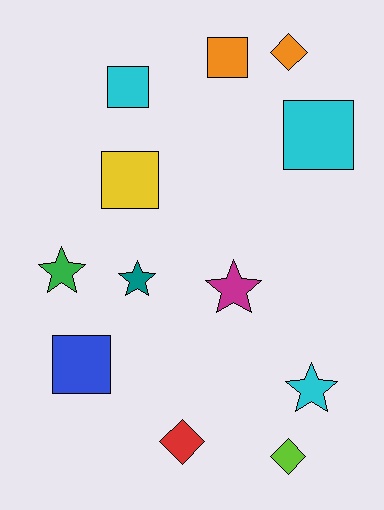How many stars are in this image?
There are 4 stars.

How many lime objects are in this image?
There is 1 lime object.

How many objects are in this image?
There are 12 objects.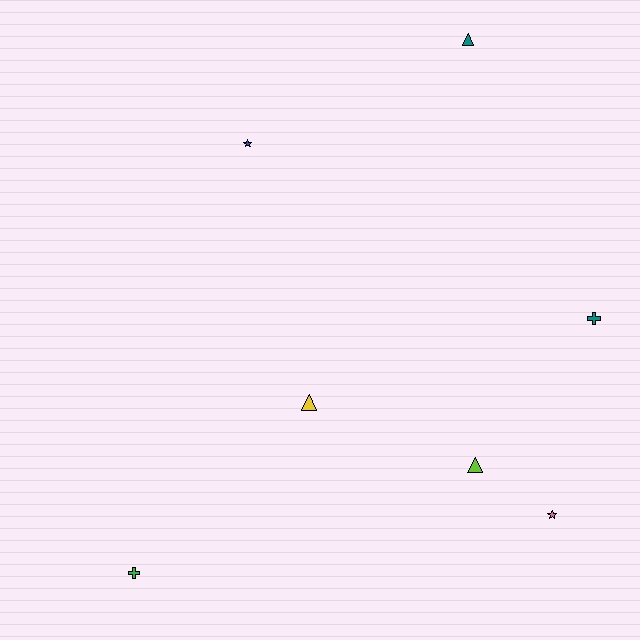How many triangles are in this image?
There are 3 triangles.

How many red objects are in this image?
There are no red objects.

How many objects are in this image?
There are 7 objects.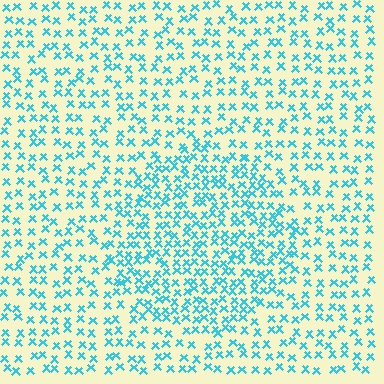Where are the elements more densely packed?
The elements are more densely packed inside the circle boundary.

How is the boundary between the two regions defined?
The boundary is defined by a change in element density (approximately 1.7x ratio). All elements are the same color, size, and shape.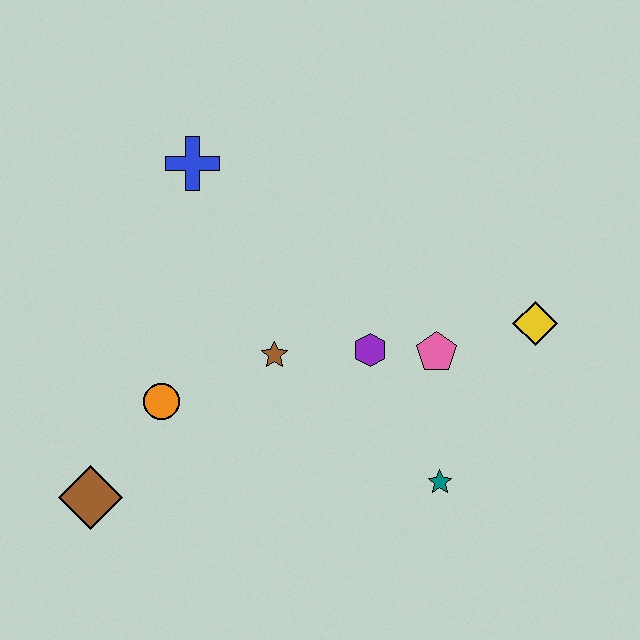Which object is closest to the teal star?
The pink pentagon is closest to the teal star.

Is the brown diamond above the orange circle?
No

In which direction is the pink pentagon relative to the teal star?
The pink pentagon is above the teal star.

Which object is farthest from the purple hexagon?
The brown diamond is farthest from the purple hexagon.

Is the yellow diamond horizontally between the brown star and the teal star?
No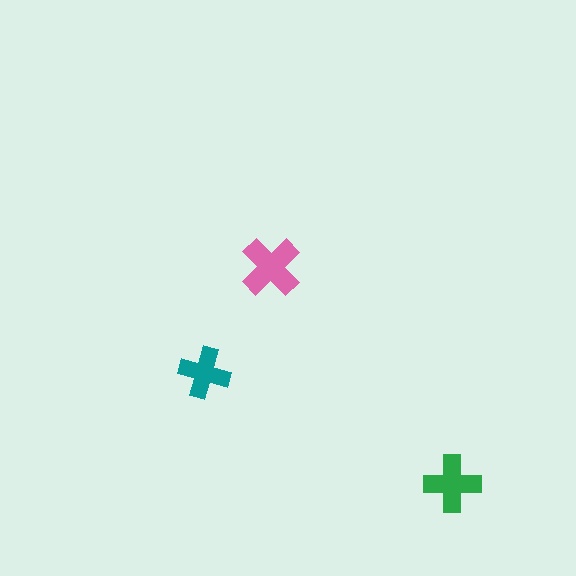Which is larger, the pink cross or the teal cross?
The pink one.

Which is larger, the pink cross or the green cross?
The pink one.